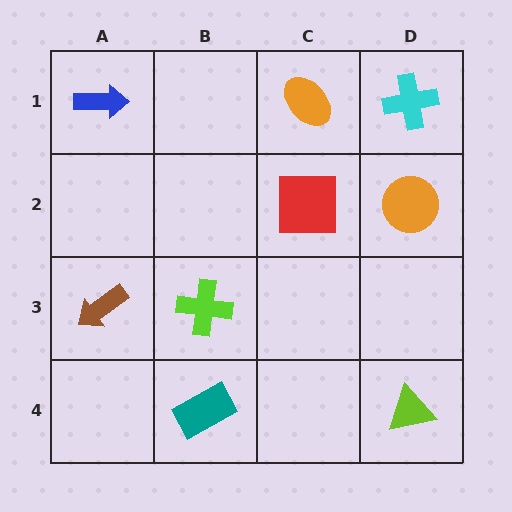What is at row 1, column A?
A blue arrow.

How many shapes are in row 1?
3 shapes.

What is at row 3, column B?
A lime cross.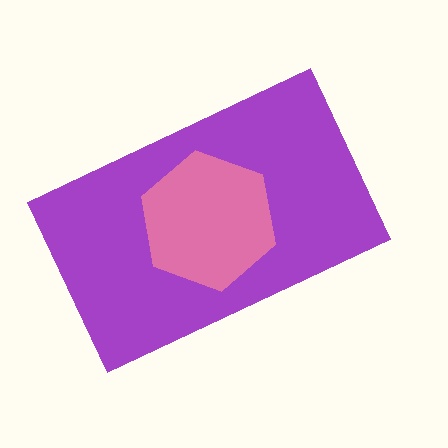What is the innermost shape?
The pink hexagon.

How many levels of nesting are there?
2.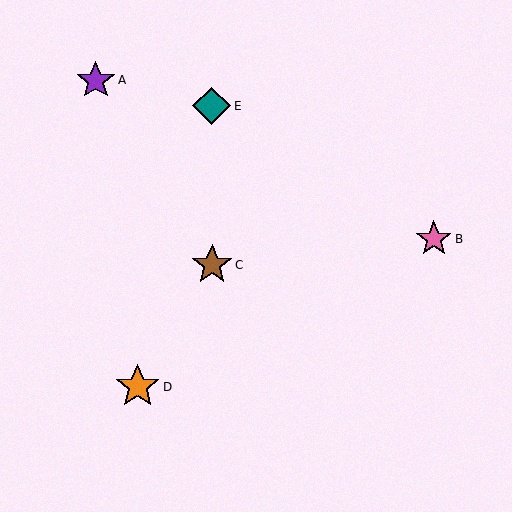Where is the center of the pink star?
The center of the pink star is at (434, 239).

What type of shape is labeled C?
Shape C is a brown star.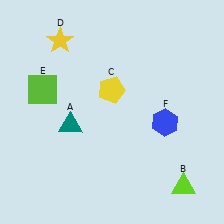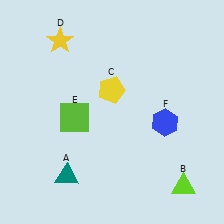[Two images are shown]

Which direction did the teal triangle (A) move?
The teal triangle (A) moved down.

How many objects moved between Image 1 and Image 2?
2 objects moved between the two images.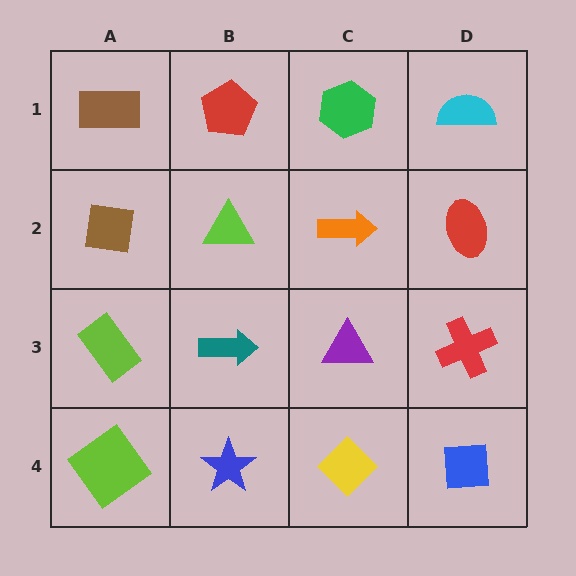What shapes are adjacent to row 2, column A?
A brown rectangle (row 1, column A), a lime rectangle (row 3, column A), a lime triangle (row 2, column B).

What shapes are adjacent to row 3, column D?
A red ellipse (row 2, column D), a blue square (row 4, column D), a purple triangle (row 3, column C).